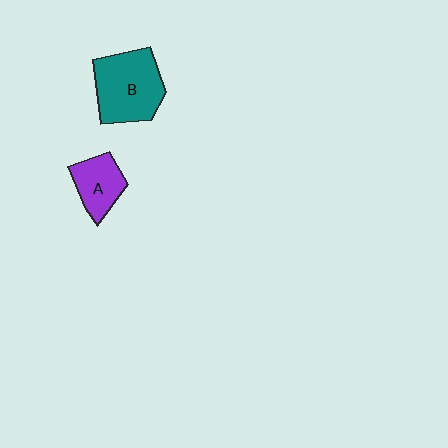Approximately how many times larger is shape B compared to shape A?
Approximately 1.7 times.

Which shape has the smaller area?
Shape A (purple).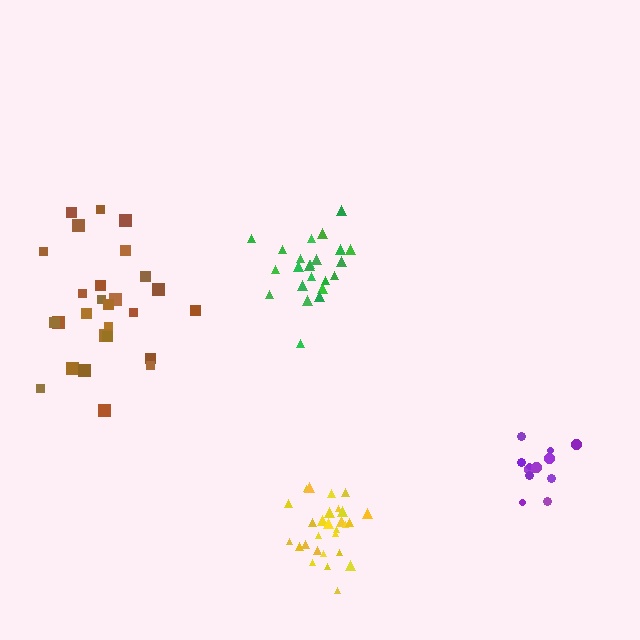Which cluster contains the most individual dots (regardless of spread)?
Yellow (28).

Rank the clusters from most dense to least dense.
yellow, green, purple, brown.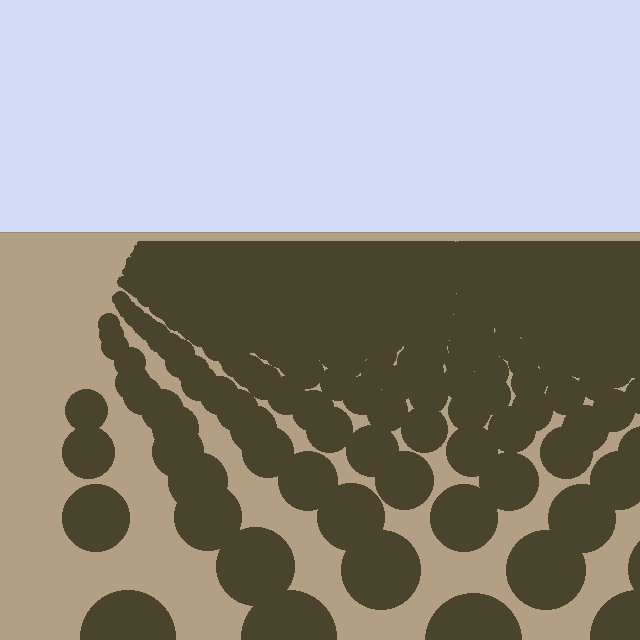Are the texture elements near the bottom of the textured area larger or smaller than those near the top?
Larger. Near the bottom, elements are closer to the viewer and appear at a bigger on-screen size.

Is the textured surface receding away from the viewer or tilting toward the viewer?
The surface is receding away from the viewer. Texture elements get smaller and denser toward the top.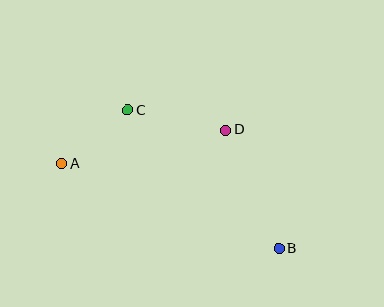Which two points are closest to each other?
Points A and C are closest to each other.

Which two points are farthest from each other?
Points A and B are farthest from each other.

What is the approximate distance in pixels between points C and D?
The distance between C and D is approximately 100 pixels.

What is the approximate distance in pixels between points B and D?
The distance between B and D is approximately 130 pixels.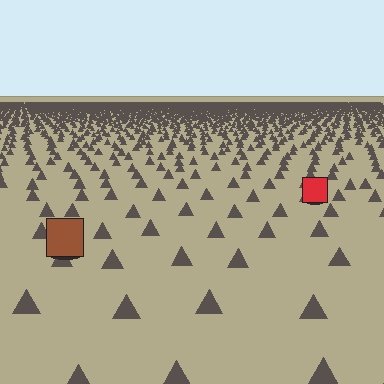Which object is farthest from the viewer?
The red square is farthest from the viewer. It appears smaller and the ground texture around it is denser.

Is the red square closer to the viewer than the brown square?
No. The brown square is closer — you can tell from the texture gradient: the ground texture is coarser near it.